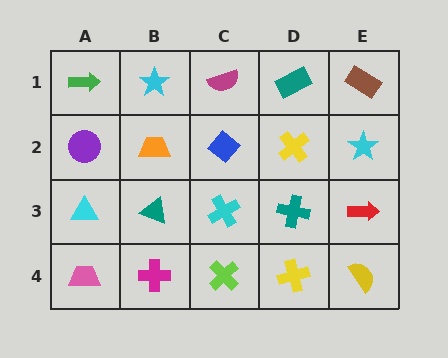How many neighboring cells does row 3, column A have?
3.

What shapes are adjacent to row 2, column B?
A cyan star (row 1, column B), a teal triangle (row 3, column B), a purple circle (row 2, column A), a blue diamond (row 2, column C).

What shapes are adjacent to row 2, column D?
A teal rectangle (row 1, column D), a teal cross (row 3, column D), a blue diamond (row 2, column C), a cyan star (row 2, column E).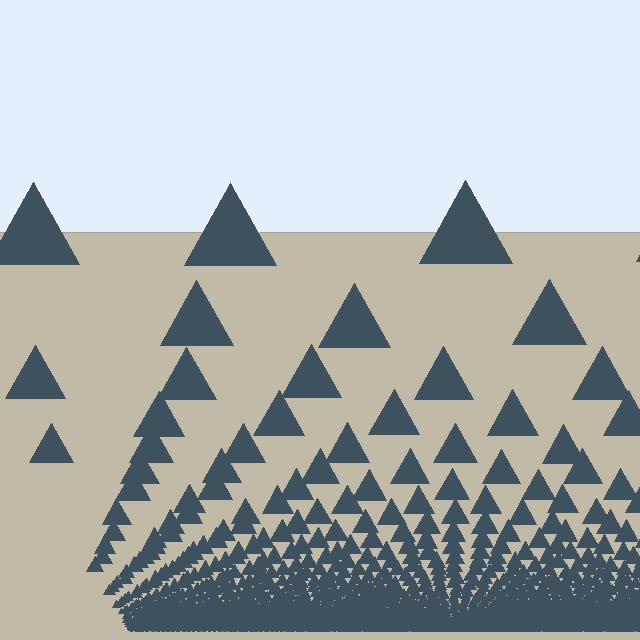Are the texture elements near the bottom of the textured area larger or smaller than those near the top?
Smaller. The gradient is inverted — elements near the bottom are smaller and denser.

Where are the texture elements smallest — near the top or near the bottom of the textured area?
Near the bottom.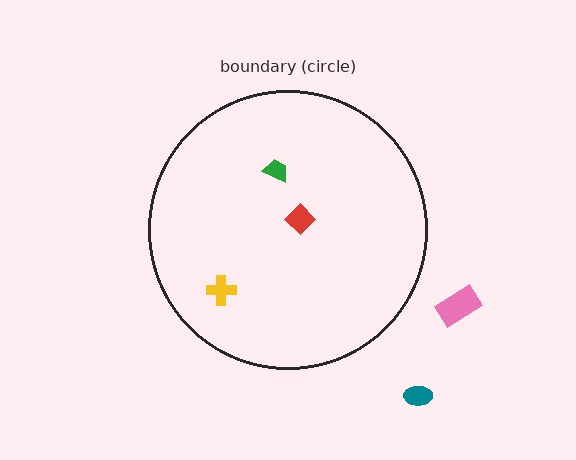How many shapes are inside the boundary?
3 inside, 2 outside.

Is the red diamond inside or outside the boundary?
Inside.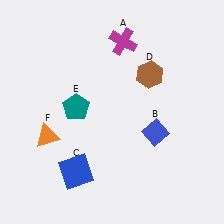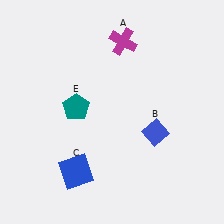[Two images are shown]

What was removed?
The brown hexagon (D), the orange triangle (F) were removed in Image 2.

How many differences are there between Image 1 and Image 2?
There are 2 differences between the two images.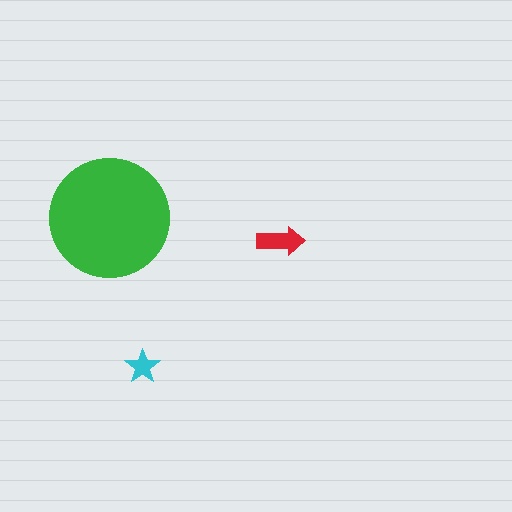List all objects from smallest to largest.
The cyan star, the red arrow, the green circle.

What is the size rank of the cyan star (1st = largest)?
3rd.